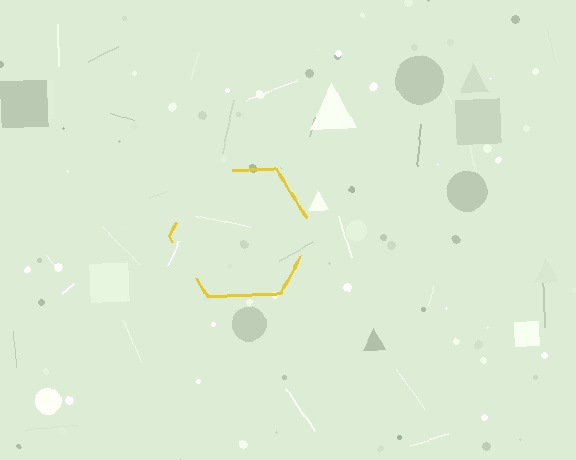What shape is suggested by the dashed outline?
The dashed outline suggests a hexagon.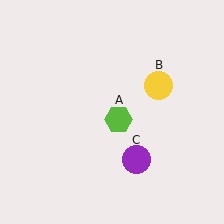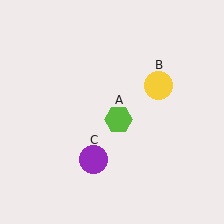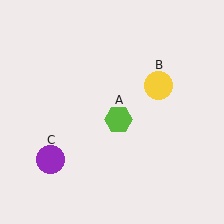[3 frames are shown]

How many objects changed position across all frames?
1 object changed position: purple circle (object C).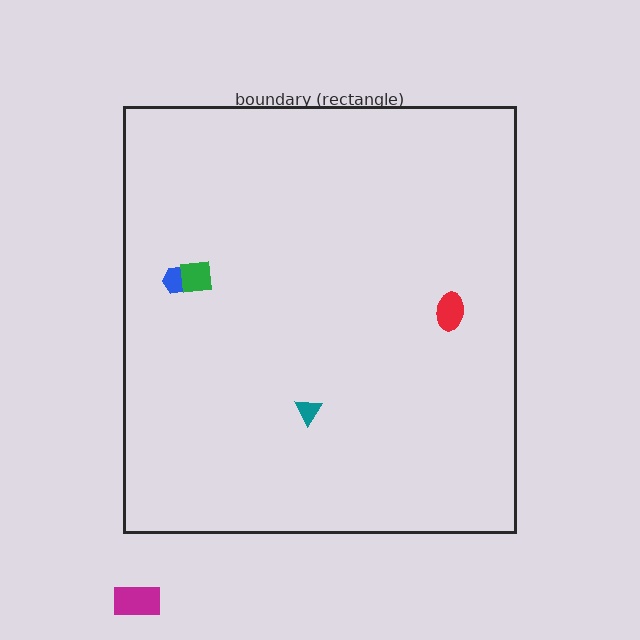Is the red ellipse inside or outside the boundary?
Inside.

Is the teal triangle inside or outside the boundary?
Inside.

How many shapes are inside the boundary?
4 inside, 1 outside.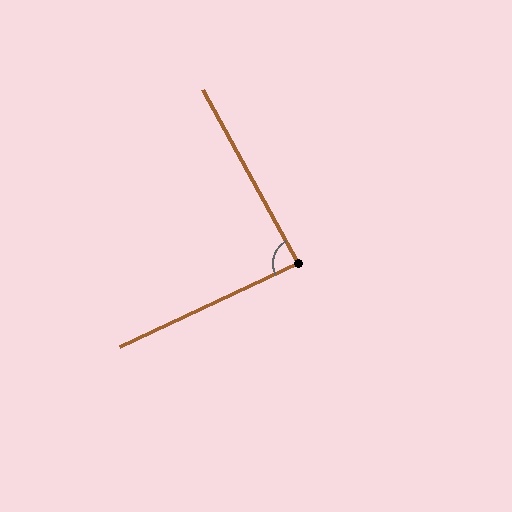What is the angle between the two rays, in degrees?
Approximately 86 degrees.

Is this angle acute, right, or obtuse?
It is approximately a right angle.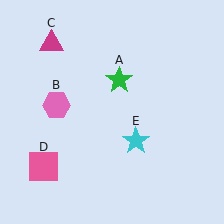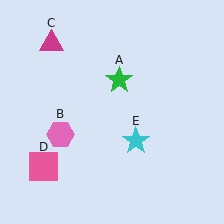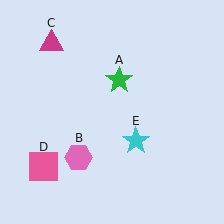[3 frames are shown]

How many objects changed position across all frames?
1 object changed position: pink hexagon (object B).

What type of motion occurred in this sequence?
The pink hexagon (object B) rotated counterclockwise around the center of the scene.